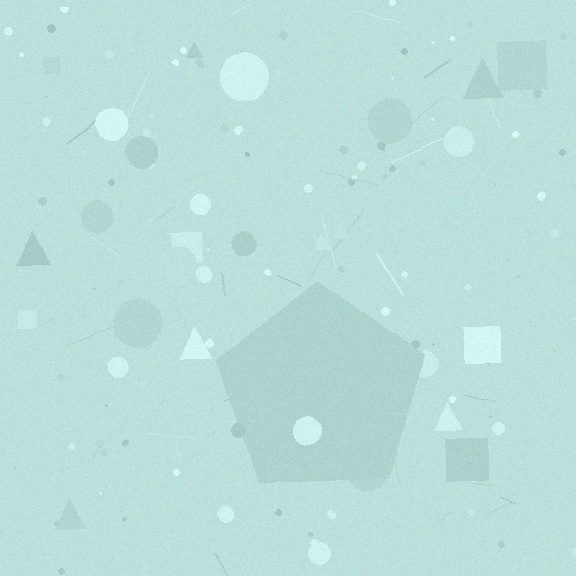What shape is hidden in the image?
A pentagon is hidden in the image.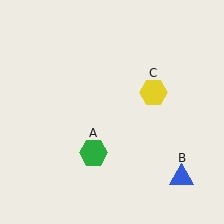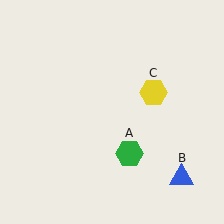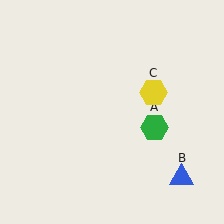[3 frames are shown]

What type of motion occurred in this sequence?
The green hexagon (object A) rotated counterclockwise around the center of the scene.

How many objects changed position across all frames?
1 object changed position: green hexagon (object A).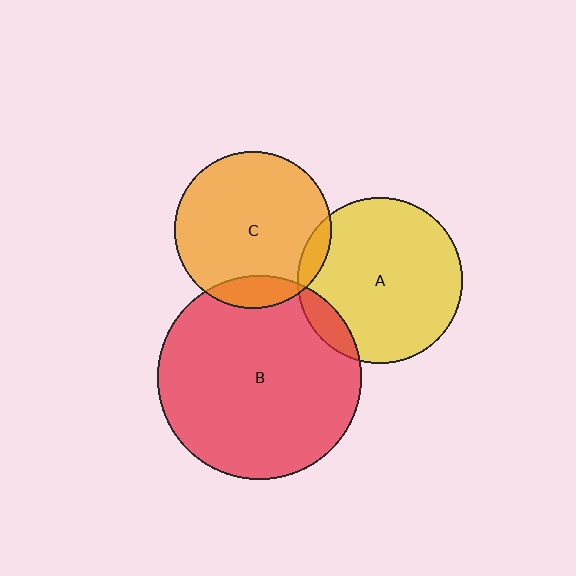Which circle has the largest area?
Circle B (red).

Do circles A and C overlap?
Yes.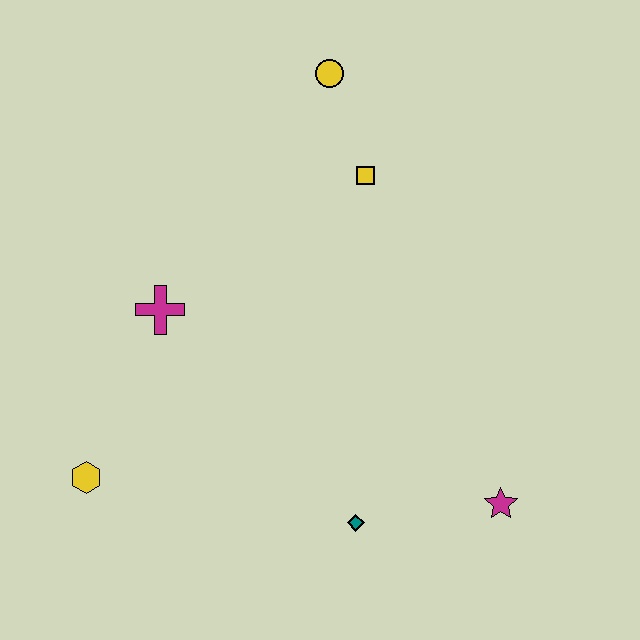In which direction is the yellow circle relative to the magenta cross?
The yellow circle is above the magenta cross.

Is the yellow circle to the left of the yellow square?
Yes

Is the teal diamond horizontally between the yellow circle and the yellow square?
Yes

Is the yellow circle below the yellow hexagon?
No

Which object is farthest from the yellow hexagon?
The yellow circle is farthest from the yellow hexagon.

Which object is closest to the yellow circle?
The yellow square is closest to the yellow circle.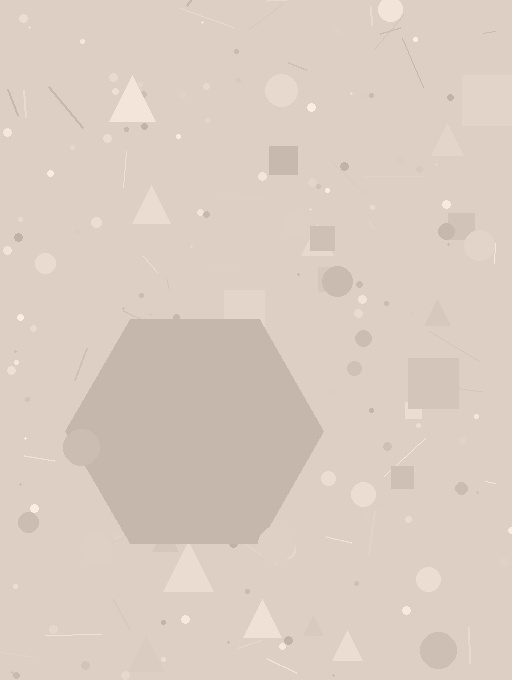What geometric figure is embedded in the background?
A hexagon is embedded in the background.